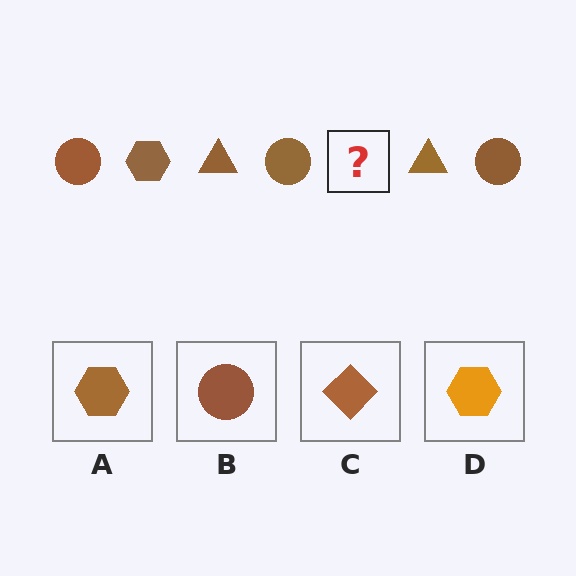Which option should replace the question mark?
Option A.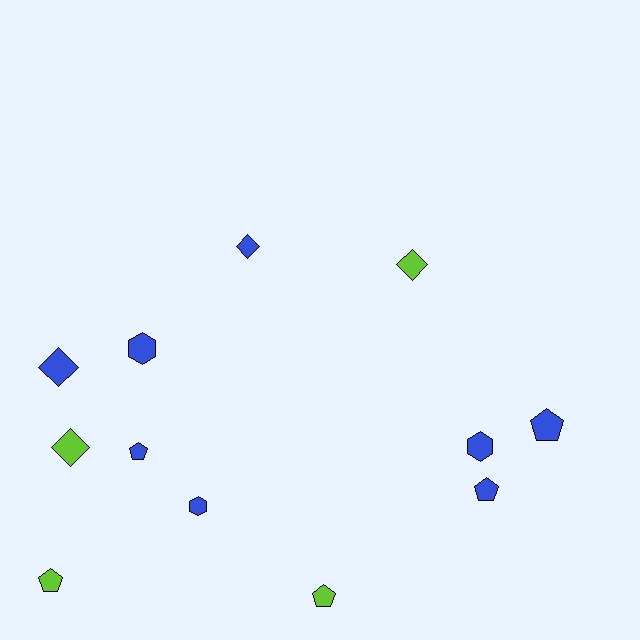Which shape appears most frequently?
Pentagon, with 5 objects.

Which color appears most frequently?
Blue, with 8 objects.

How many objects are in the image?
There are 12 objects.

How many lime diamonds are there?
There are 2 lime diamonds.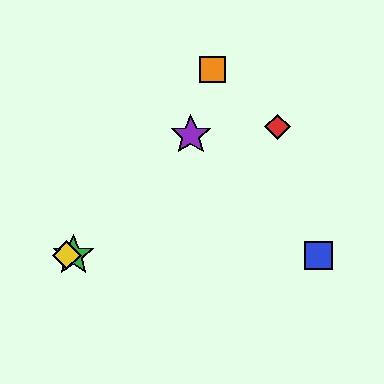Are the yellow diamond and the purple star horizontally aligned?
No, the yellow diamond is at y≈255 and the purple star is at y≈135.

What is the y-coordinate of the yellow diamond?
The yellow diamond is at y≈255.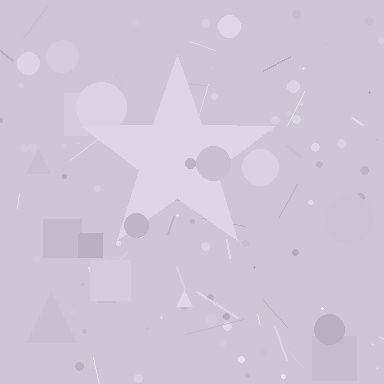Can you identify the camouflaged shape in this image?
The camouflaged shape is a star.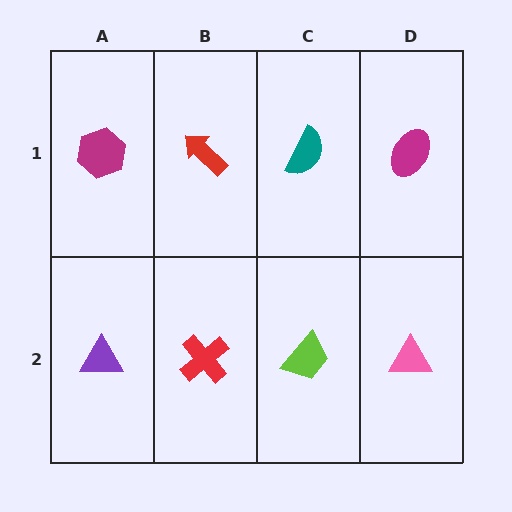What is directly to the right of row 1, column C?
A magenta ellipse.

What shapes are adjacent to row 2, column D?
A magenta ellipse (row 1, column D), a lime trapezoid (row 2, column C).